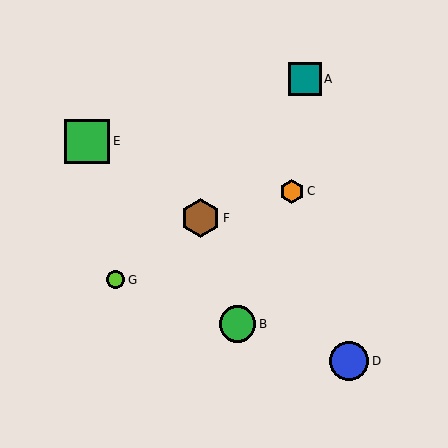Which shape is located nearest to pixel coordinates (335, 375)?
The blue circle (labeled D) at (349, 361) is nearest to that location.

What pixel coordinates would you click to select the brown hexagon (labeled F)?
Click at (201, 218) to select the brown hexagon F.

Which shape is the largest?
The green square (labeled E) is the largest.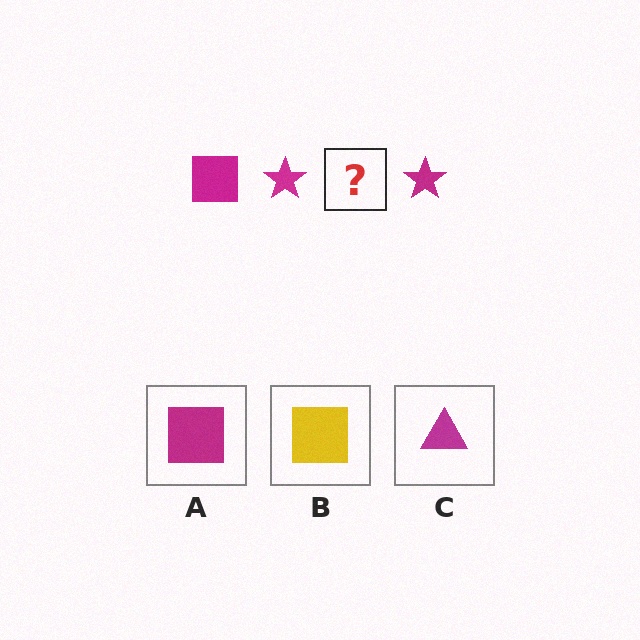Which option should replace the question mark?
Option A.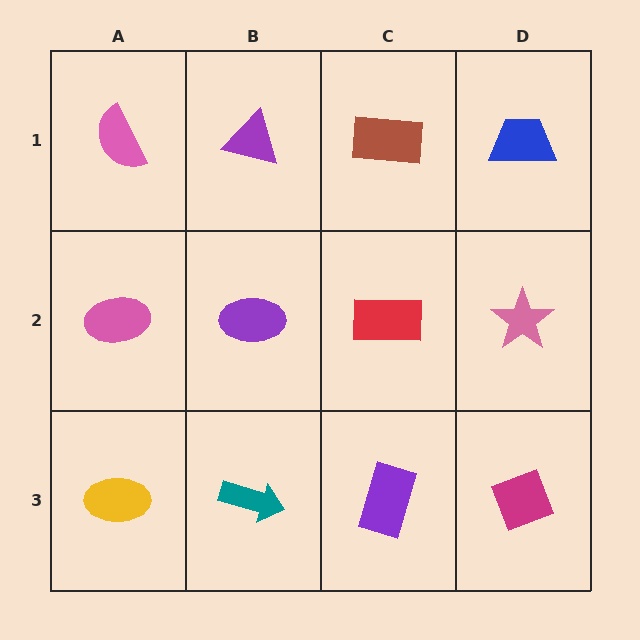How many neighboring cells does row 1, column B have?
3.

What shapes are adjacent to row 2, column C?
A brown rectangle (row 1, column C), a purple rectangle (row 3, column C), a purple ellipse (row 2, column B), a pink star (row 2, column D).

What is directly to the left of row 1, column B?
A pink semicircle.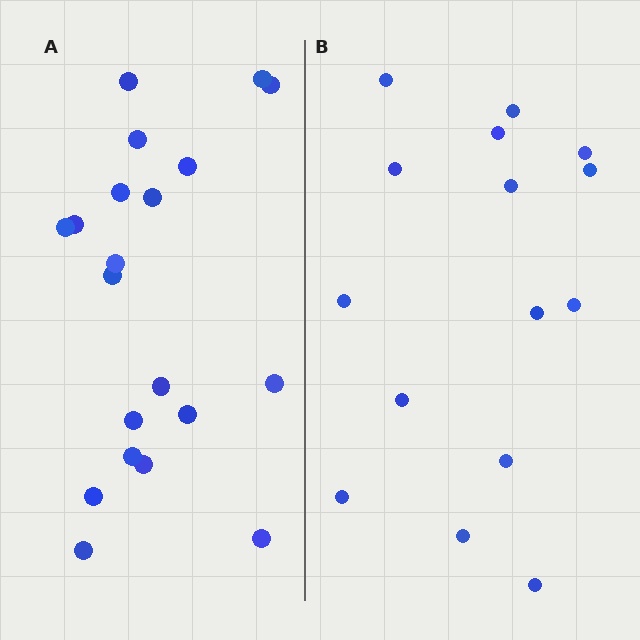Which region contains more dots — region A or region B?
Region A (the left region) has more dots.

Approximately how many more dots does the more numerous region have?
Region A has about 5 more dots than region B.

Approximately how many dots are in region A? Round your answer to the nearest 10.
About 20 dots.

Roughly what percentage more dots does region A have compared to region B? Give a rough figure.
About 35% more.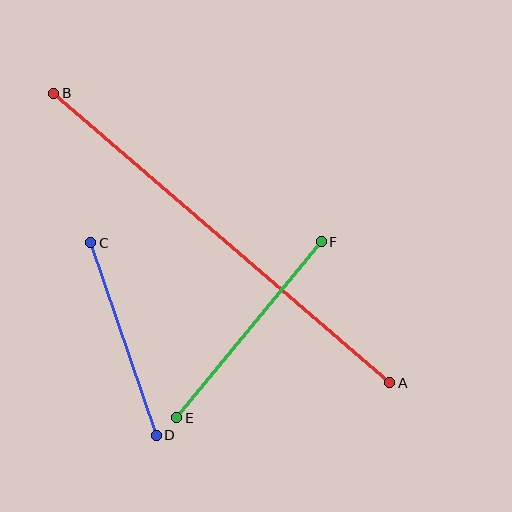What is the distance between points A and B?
The distance is approximately 443 pixels.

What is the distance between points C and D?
The distance is approximately 204 pixels.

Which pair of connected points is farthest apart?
Points A and B are farthest apart.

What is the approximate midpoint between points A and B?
The midpoint is at approximately (222, 238) pixels.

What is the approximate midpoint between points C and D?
The midpoint is at approximately (124, 339) pixels.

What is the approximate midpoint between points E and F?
The midpoint is at approximately (249, 330) pixels.